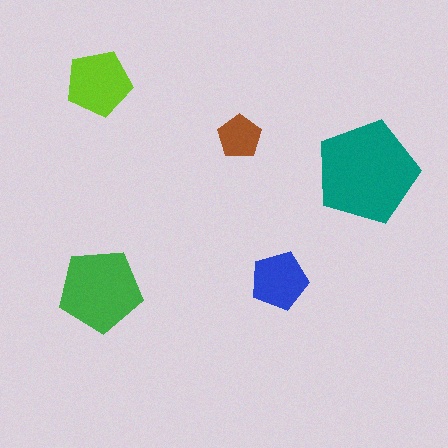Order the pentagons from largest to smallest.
the teal one, the green one, the lime one, the blue one, the brown one.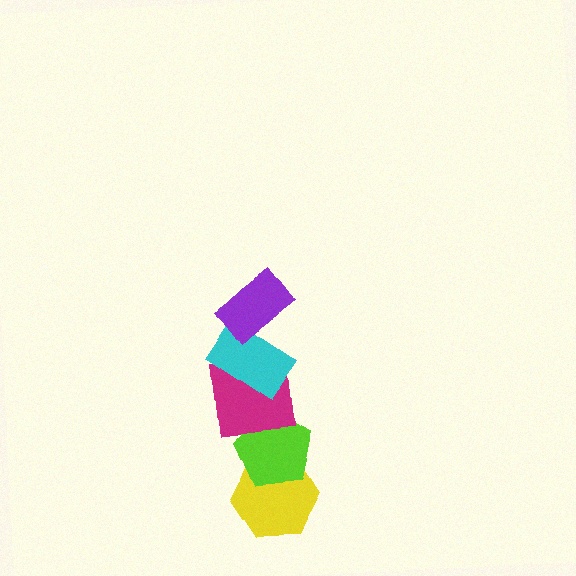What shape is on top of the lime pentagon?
The magenta square is on top of the lime pentagon.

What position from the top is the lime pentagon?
The lime pentagon is 4th from the top.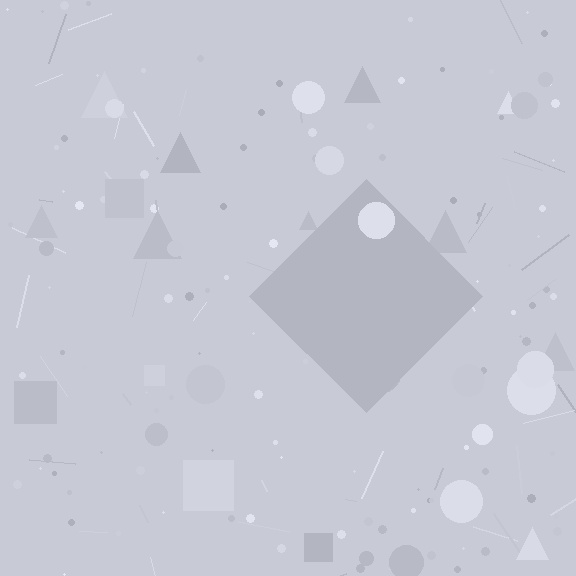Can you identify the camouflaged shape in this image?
The camouflaged shape is a diamond.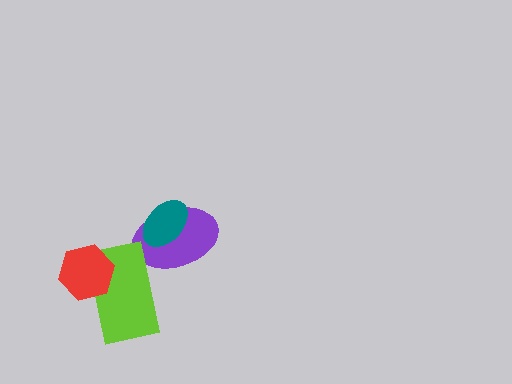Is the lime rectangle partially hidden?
Yes, it is partially covered by another shape.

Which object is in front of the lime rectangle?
The red hexagon is in front of the lime rectangle.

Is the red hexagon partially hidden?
No, no other shape covers it.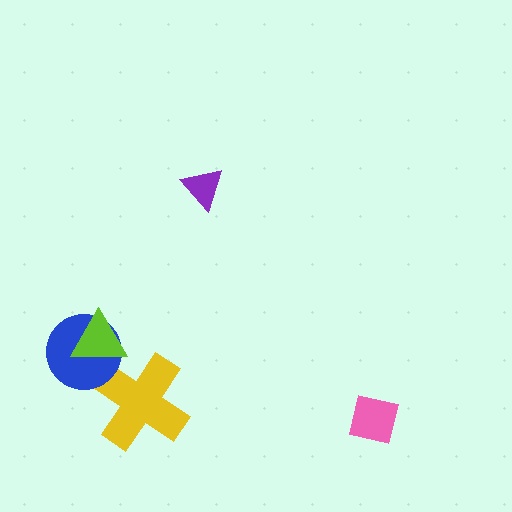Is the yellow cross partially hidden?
Yes, it is partially covered by another shape.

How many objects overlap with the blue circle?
2 objects overlap with the blue circle.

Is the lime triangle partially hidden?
No, no other shape covers it.